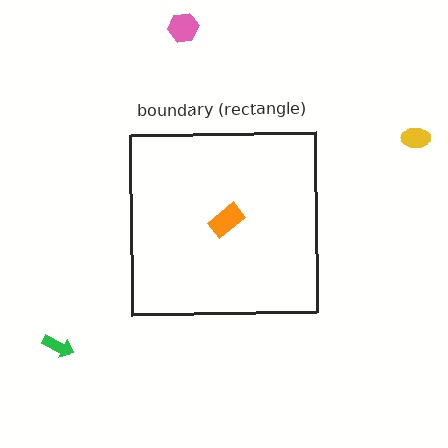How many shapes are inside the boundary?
1 inside, 3 outside.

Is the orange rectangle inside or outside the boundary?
Inside.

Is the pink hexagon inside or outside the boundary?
Outside.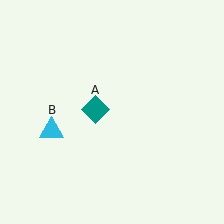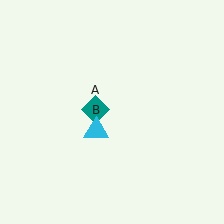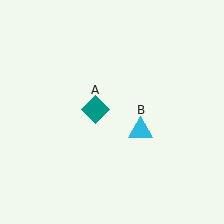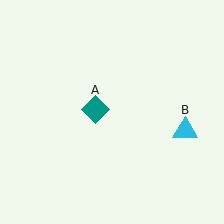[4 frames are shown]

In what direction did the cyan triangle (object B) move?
The cyan triangle (object B) moved right.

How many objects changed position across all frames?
1 object changed position: cyan triangle (object B).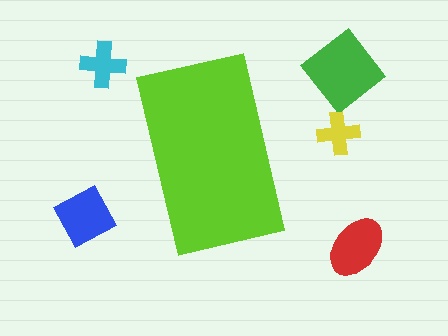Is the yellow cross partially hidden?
No, the yellow cross is fully visible.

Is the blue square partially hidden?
No, the blue square is fully visible.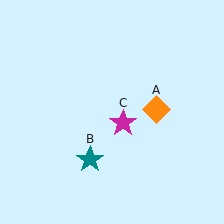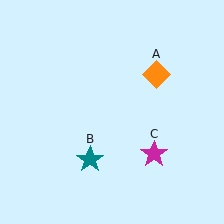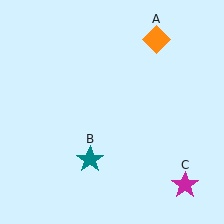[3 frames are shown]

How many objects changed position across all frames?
2 objects changed position: orange diamond (object A), magenta star (object C).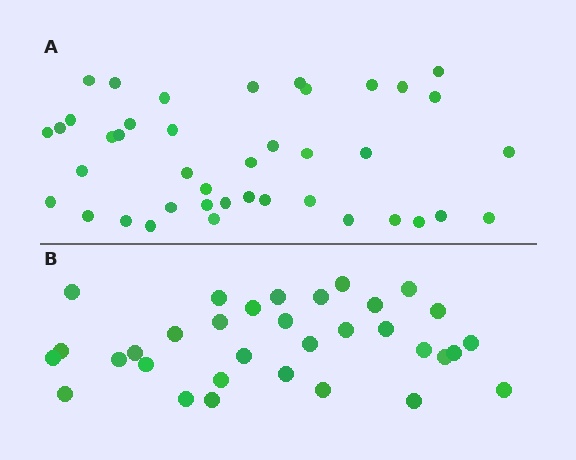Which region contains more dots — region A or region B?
Region A (the top region) has more dots.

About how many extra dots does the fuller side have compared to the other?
Region A has roughly 8 or so more dots than region B.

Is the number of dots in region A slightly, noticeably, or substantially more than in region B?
Region A has only slightly more — the two regions are fairly close. The ratio is roughly 1.2 to 1.